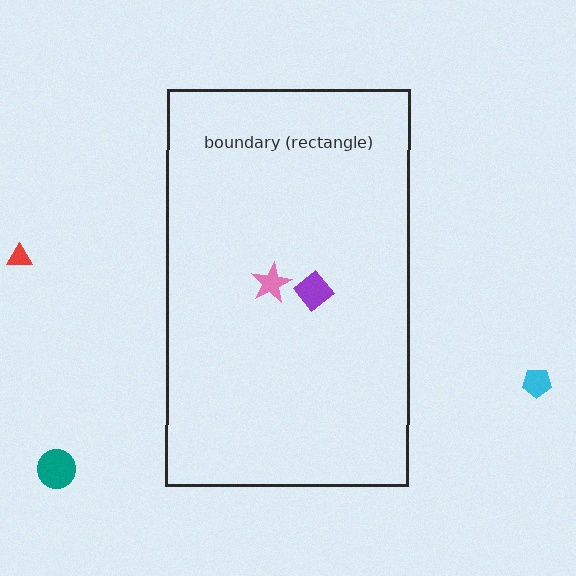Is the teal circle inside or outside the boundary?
Outside.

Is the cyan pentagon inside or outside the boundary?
Outside.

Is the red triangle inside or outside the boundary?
Outside.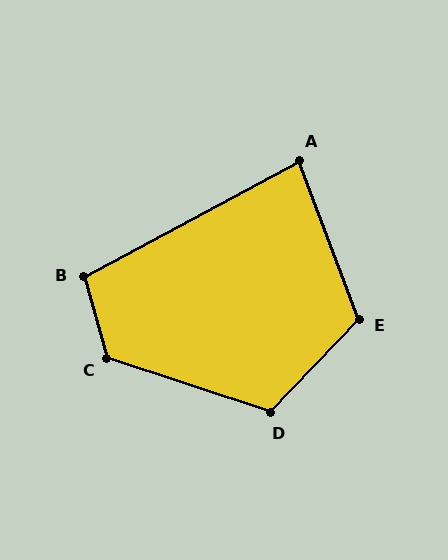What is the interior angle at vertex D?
Approximately 115 degrees (obtuse).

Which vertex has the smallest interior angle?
A, at approximately 83 degrees.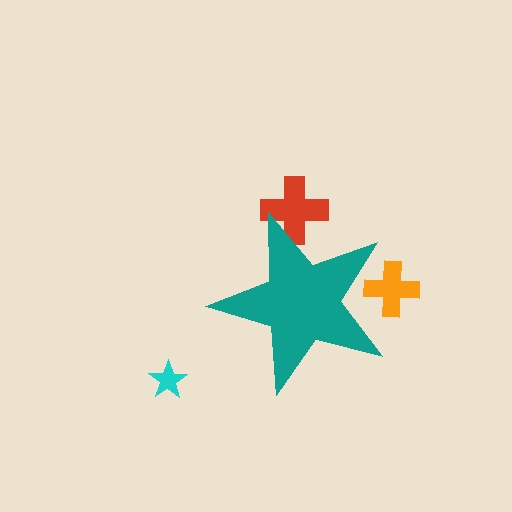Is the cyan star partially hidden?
No, the cyan star is fully visible.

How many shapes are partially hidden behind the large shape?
2 shapes are partially hidden.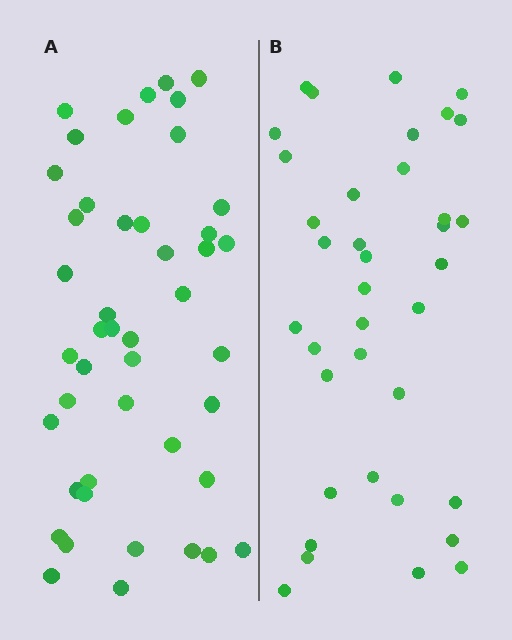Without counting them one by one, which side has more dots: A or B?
Region A (the left region) has more dots.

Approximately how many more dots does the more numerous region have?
Region A has roughly 8 or so more dots than region B.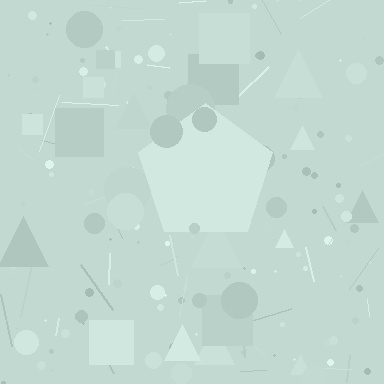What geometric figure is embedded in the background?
A pentagon is embedded in the background.